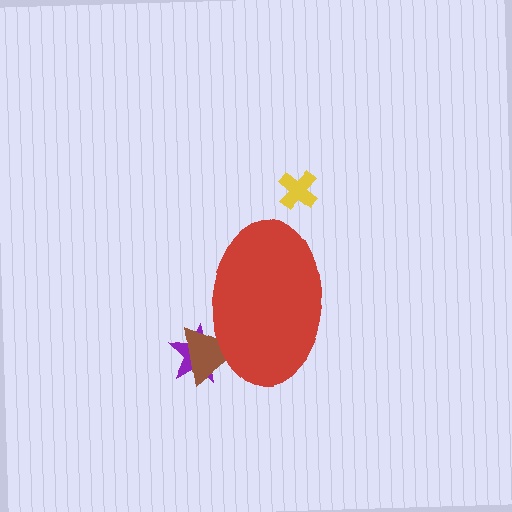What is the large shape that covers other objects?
A red ellipse.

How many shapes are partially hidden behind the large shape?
2 shapes are partially hidden.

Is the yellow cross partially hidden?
No, the yellow cross is fully visible.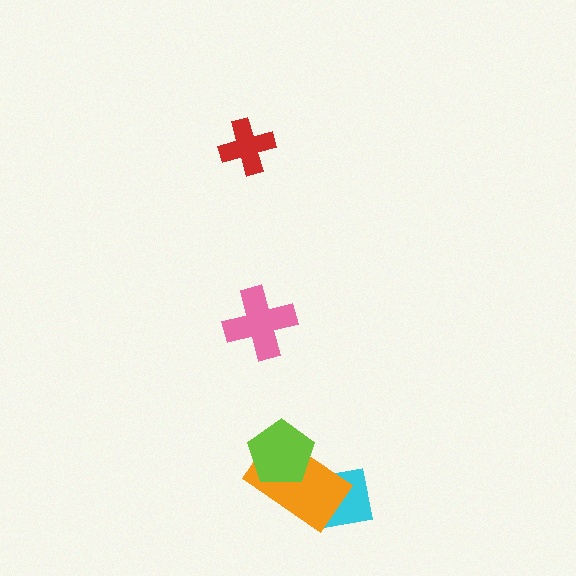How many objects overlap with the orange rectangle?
2 objects overlap with the orange rectangle.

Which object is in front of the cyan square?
The orange rectangle is in front of the cyan square.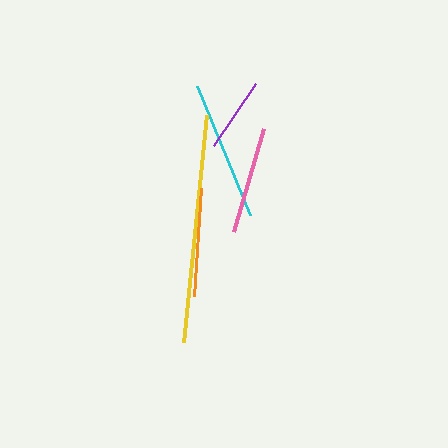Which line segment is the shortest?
The purple line is the shortest at approximately 75 pixels.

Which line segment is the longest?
The yellow line is the longest at approximately 228 pixels.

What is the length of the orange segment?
The orange segment is approximately 108 pixels long.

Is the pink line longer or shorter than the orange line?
The orange line is longer than the pink line.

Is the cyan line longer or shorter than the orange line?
The cyan line is longer than the orange line.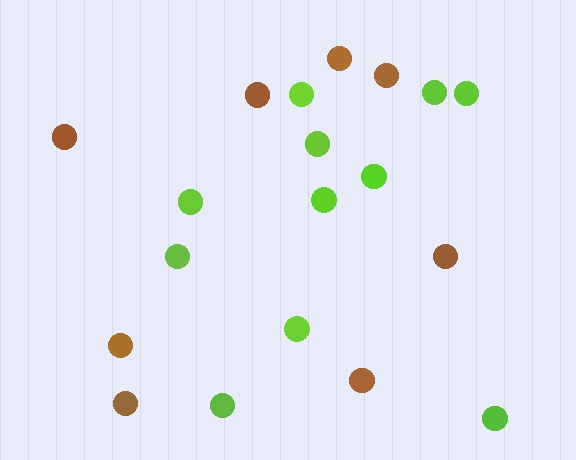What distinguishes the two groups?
There are 2 groups: one group of lime circles (11) and one group of brown circles (8).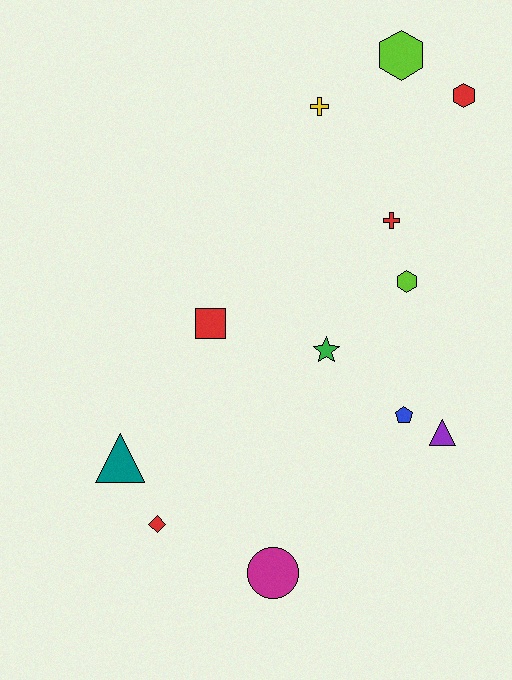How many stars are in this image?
There is 1 star.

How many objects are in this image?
There are 12 objects.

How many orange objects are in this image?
There are no orange objects.